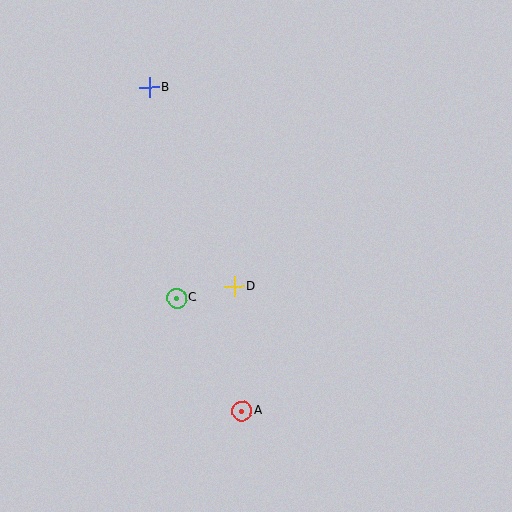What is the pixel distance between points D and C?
The distance between D and C is 59 pixels.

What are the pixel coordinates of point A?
Point A is at (242, 411).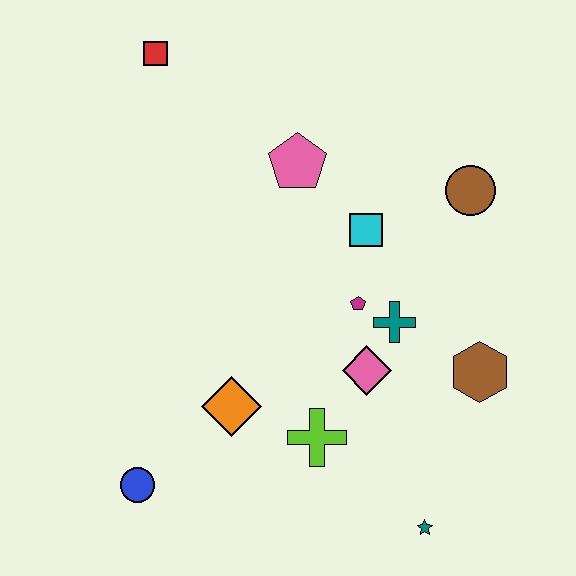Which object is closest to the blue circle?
The orange diamond is closest to the blue circle.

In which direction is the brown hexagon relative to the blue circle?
The brown hexagon is to the right of the blue circle.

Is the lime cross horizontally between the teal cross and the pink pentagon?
Yes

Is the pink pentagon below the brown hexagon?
No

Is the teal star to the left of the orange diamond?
No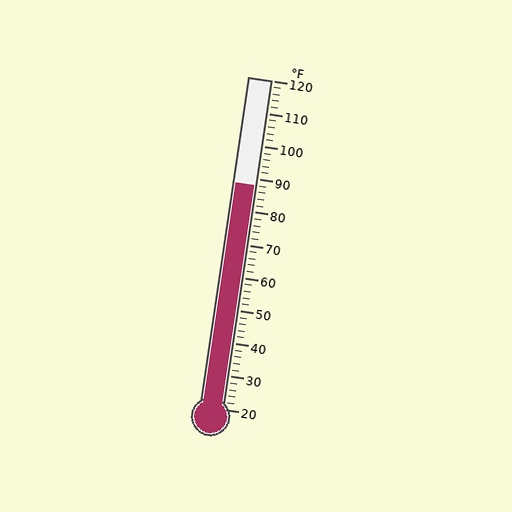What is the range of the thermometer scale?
The thermometer scale ranges from 20°F to 120°F.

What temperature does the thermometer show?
The thermometer shows approximately 88°F.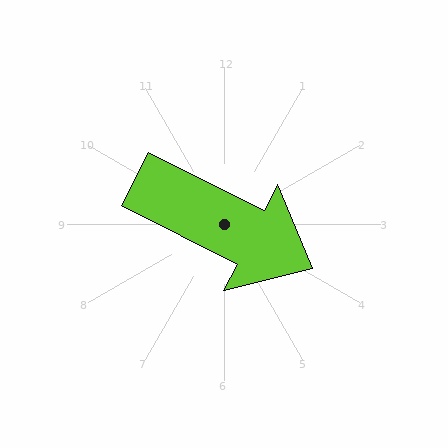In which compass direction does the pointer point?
Southeast.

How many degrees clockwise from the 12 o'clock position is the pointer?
Approximately 117 degrees.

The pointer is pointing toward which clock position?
Roughly 4 o'clock.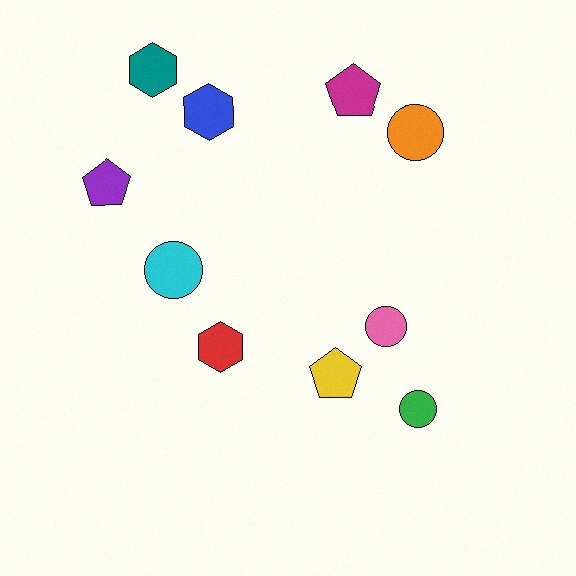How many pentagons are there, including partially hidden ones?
There are 3 pentagons.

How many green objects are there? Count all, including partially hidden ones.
There is 1 green object.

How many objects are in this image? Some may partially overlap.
There are 10 objects.